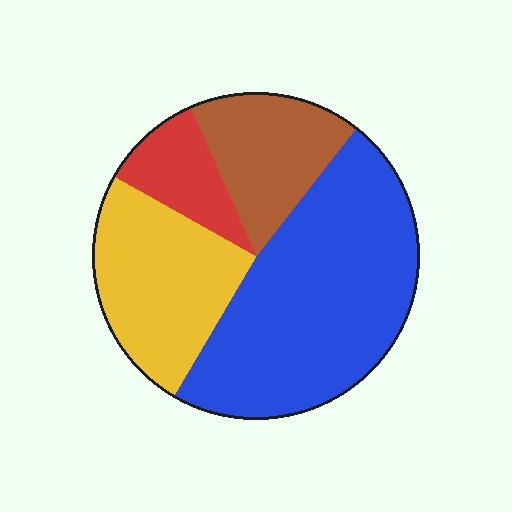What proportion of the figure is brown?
Brown covers roughly 15% of the figure.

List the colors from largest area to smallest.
From largest to smallest: blue, yellow, brown, red.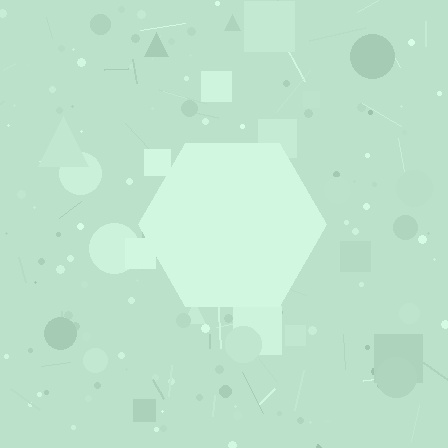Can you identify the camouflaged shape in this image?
The camouflaged shape is a hexagon.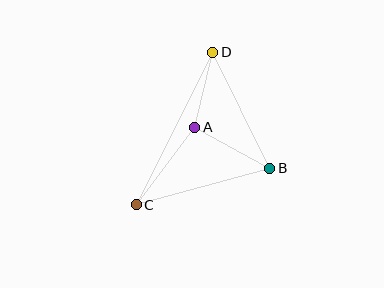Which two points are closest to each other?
Points A and D are closest to each other.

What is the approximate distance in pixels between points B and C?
The distance between B and C is approximately 138 pixels.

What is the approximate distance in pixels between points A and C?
The distance between A and C is approximately 97 pixels.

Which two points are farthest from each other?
Points C and D are farthest from each other.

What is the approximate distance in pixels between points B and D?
The distance between B and D is approximately 129 pixels.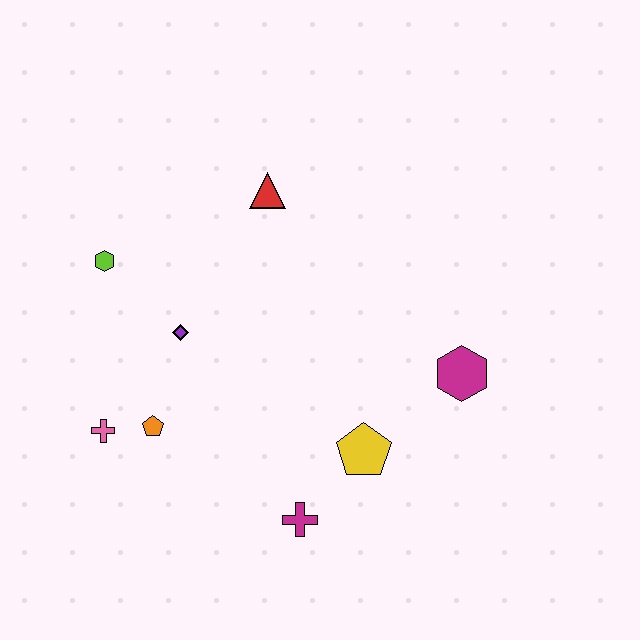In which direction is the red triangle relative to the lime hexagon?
The red triangle is to the right of the lime hexagon.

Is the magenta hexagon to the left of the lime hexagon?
No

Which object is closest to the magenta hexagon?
The yellow pentagon is closest to the magenta hexagon.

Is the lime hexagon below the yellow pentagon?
No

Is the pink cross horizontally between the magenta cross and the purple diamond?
No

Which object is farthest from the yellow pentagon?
The lime hexagon is farthest from the yellow pentagon.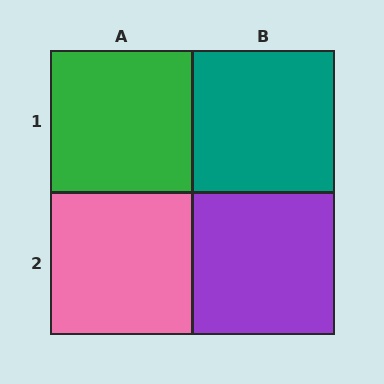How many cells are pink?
1 cell is pink.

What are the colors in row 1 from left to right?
Green, teal.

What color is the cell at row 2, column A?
Pink.